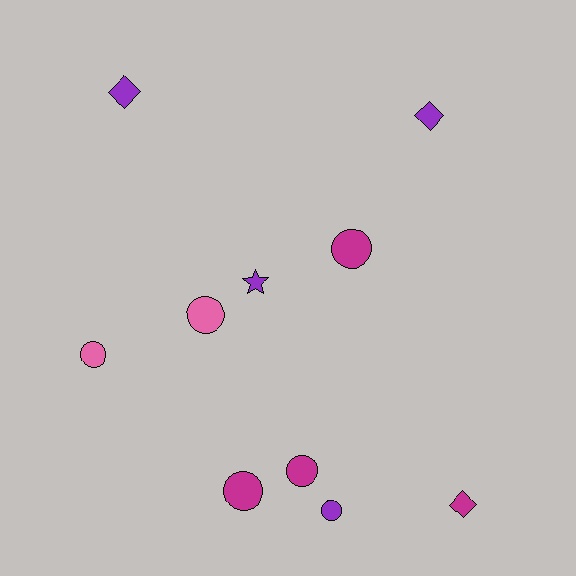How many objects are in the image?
There are 10 objects.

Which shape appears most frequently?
Circle, with 6 objects.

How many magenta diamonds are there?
There is 1 magenta diamond.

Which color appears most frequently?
Purple, with 4 objects.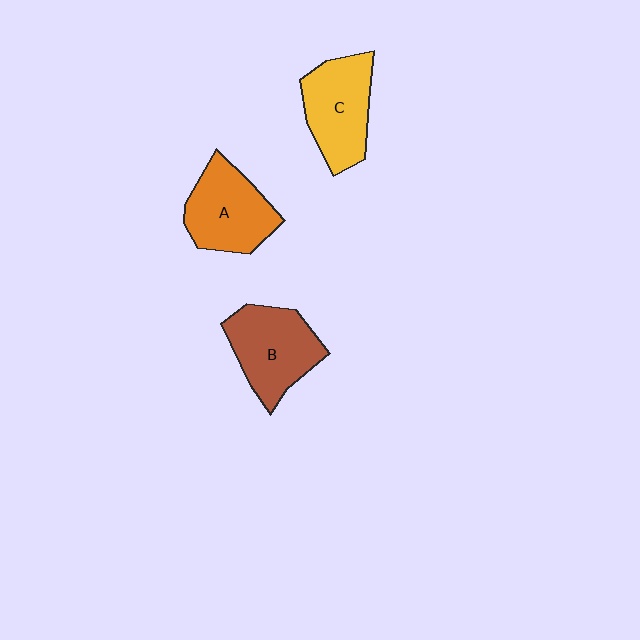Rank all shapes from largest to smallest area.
From largest to smallest: B (brown), C (yellow), A (orange).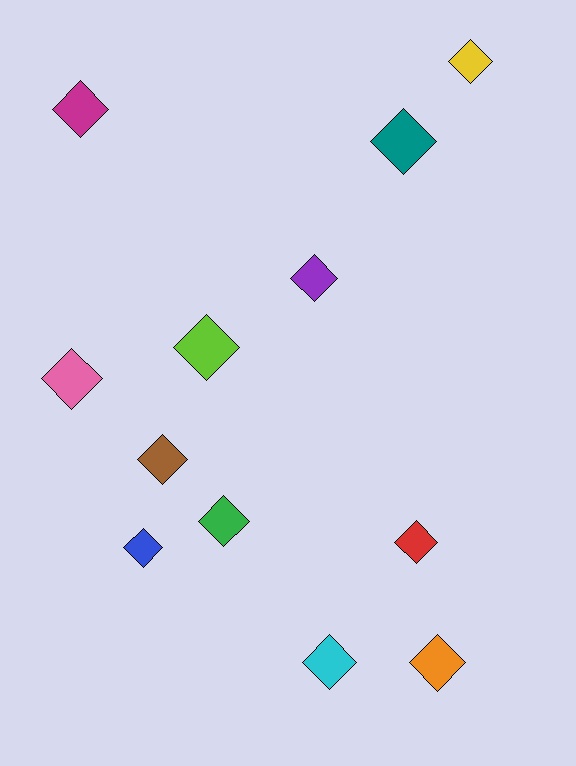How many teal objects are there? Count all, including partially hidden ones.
There is 1 teal object.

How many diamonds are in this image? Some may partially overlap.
There are 12 diamonds.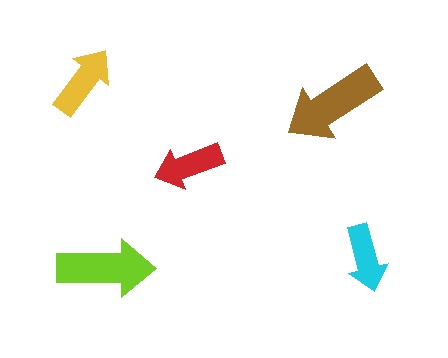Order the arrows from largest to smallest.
the brown one, the lime one, the yellow one, the red one, the cyan one.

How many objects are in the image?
There are 5 objects in the image.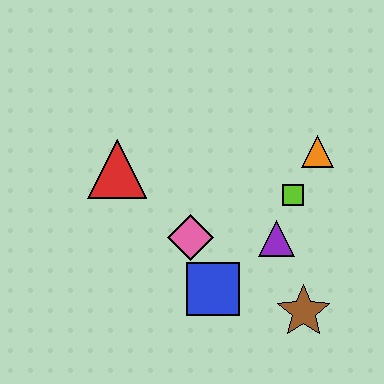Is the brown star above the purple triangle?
No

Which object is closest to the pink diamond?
The blue square is closest to the pink diamond.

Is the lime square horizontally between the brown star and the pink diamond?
Yes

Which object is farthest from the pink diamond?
The orange triangle is farthest from the pink diamond.